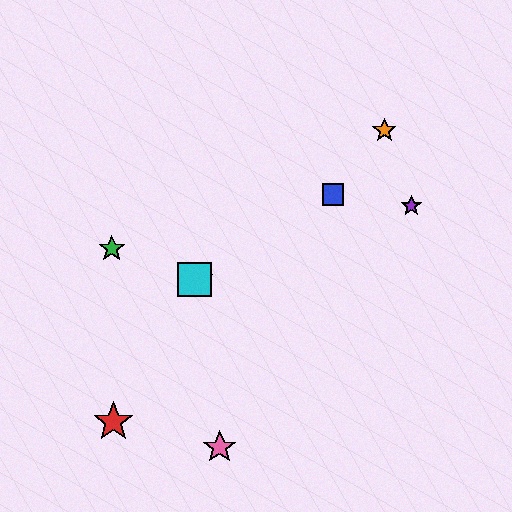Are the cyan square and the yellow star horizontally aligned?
Yes, both are at y≈280.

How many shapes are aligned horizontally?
2 shapes (the yellow star, the cyan square) are aligned horizontally.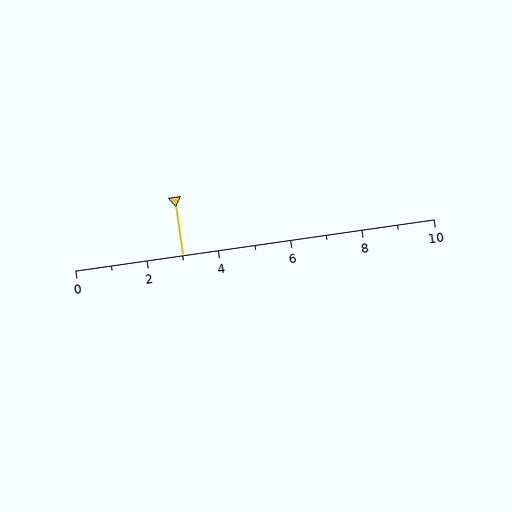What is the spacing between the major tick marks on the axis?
The major ticks are spaced 2 apart.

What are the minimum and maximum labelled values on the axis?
The axis runs from 0 to 10.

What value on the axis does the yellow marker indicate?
The marker indicates approximately 3.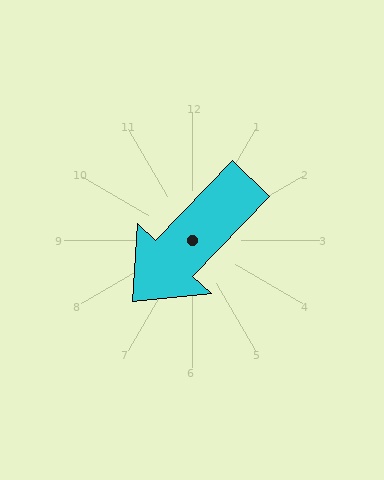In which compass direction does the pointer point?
Southwest.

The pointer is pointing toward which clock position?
Roughly 7 o'clock.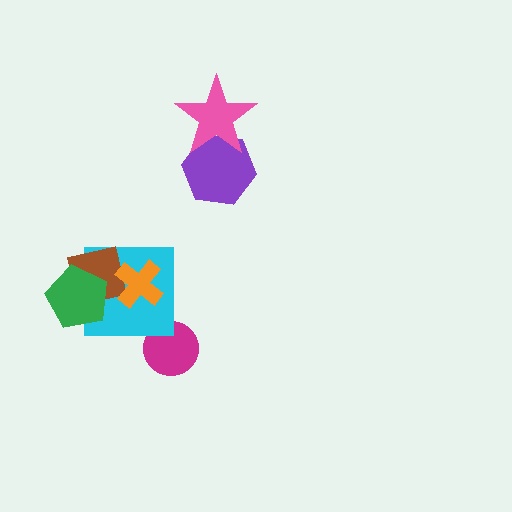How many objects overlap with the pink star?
1 object overlaps with the pink star.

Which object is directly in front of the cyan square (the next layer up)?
The brown square is directly in front of the cyan square.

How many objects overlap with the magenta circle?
0 objects overlap with the magenta circle.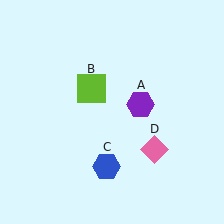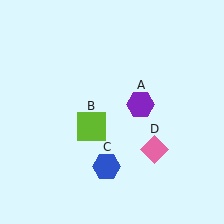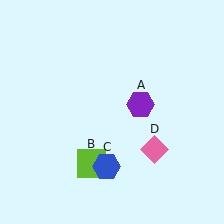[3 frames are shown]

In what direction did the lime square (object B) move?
The lime square (object B) moved down.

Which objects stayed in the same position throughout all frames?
Purple hexagon (object A) and blue hexagon (object C) and pink diamond (object D) remained stationary.